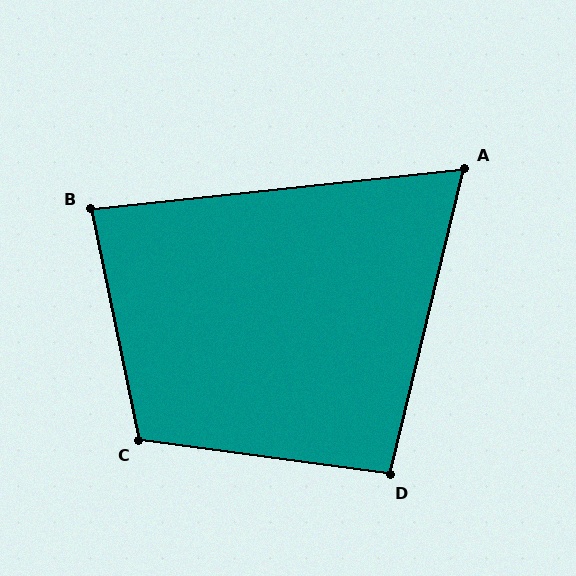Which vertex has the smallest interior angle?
A, at approximately 70 degrees.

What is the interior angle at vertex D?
Approximately 96 degrees (obtuse).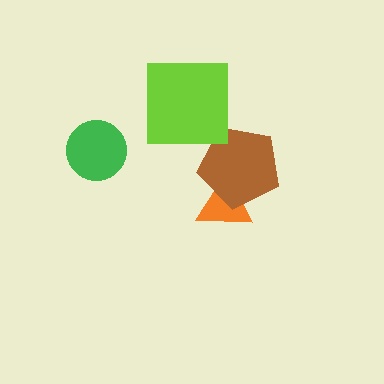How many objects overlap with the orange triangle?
1 object overlaps with the orange triangle.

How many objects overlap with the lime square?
0 objects overlap with the lime square.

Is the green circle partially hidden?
No, no other shape covers it.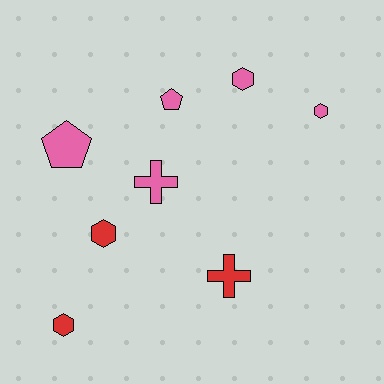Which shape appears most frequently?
Hexagon, with 4 objects.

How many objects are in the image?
There are 8 objects.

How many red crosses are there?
There is 1 red cross.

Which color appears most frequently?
Pink, with 5 objects.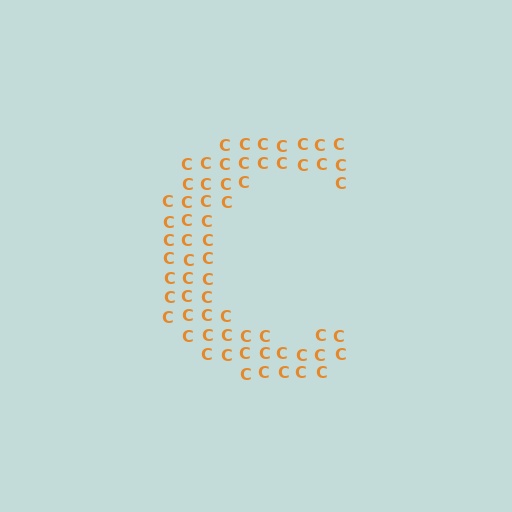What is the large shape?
The large shape is the letter C.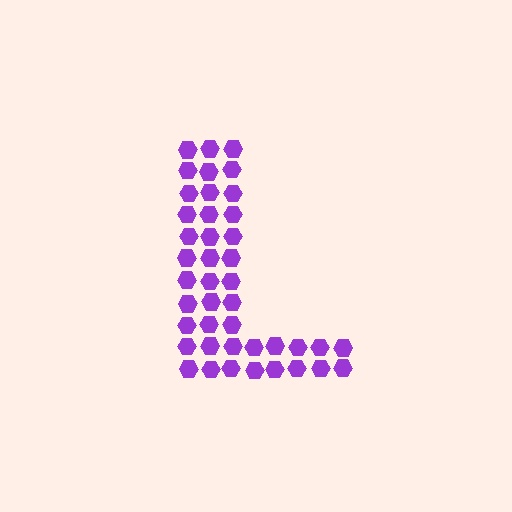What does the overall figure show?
The overall figure shows the letter L.